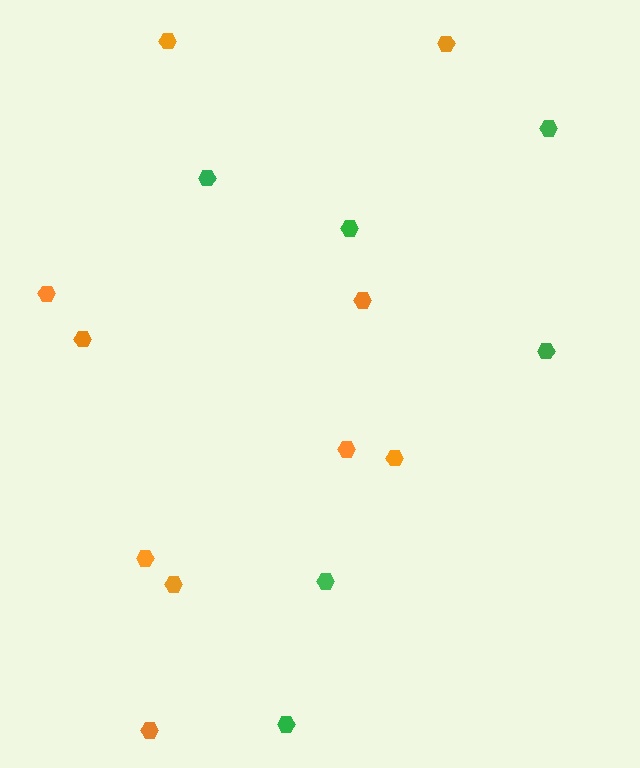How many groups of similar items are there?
There are 2 groups: one group of green hexagons (6) and one group of orange hexagons (10).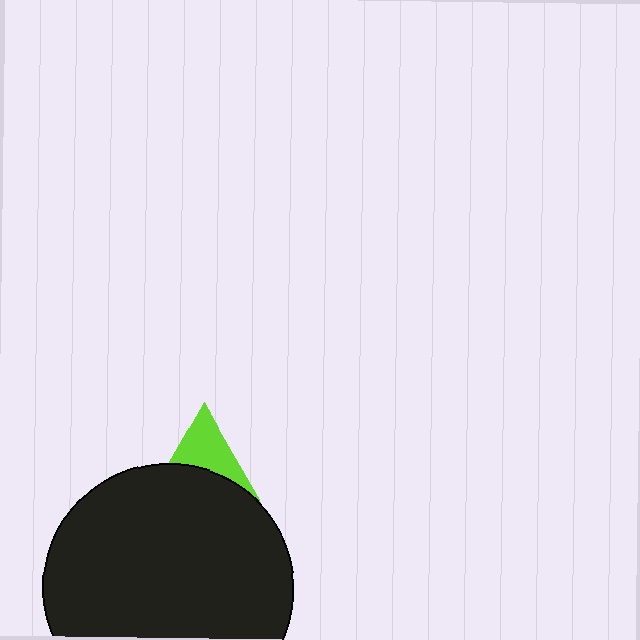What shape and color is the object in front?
The object in front is a black circle.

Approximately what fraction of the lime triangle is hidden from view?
Roughly 64% of the lime triangle is hidden behind the black circle.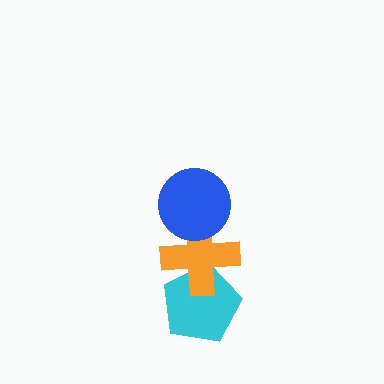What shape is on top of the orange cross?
The blue circle is on top of the orange cross.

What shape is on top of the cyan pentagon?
The orange cross is on top of the cyan pentagon.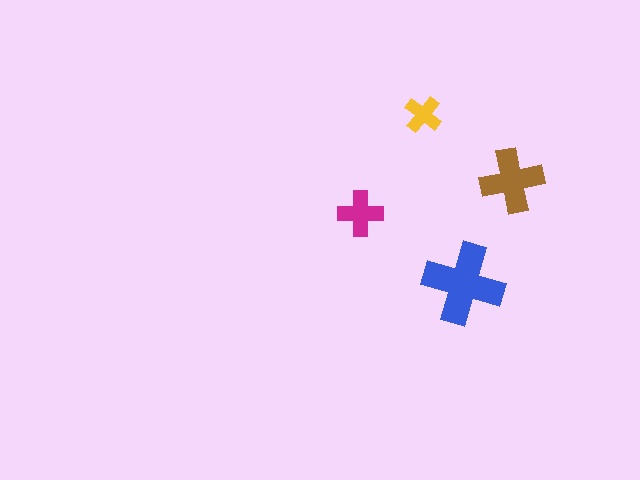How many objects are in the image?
There are 4 objects in the image.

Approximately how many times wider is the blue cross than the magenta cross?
About 2 times wider.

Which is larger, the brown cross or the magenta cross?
The brown one.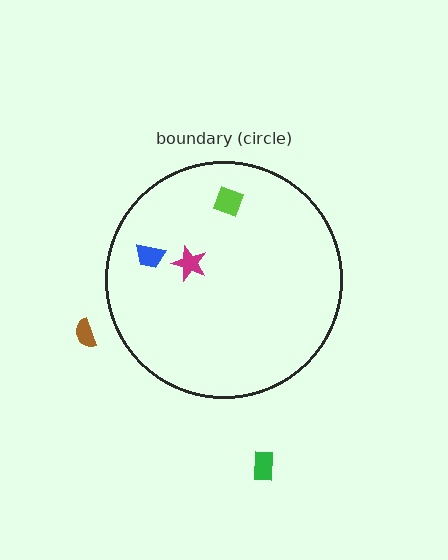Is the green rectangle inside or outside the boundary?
Outside.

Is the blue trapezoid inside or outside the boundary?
Inside.